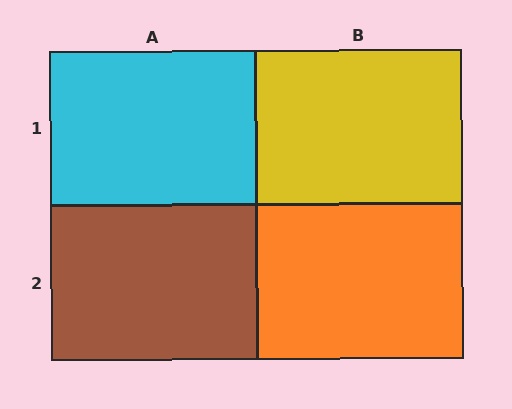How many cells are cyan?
1 cell is cyan.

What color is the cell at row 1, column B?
Yellow.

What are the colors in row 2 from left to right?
Brown, orange.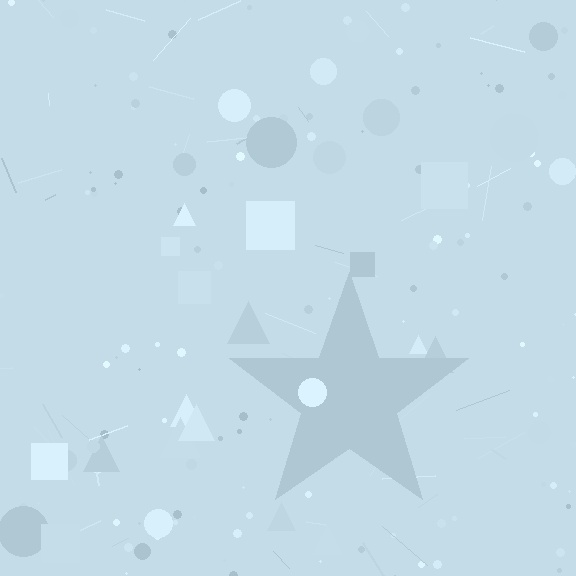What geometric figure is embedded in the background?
A star is embedded in the background.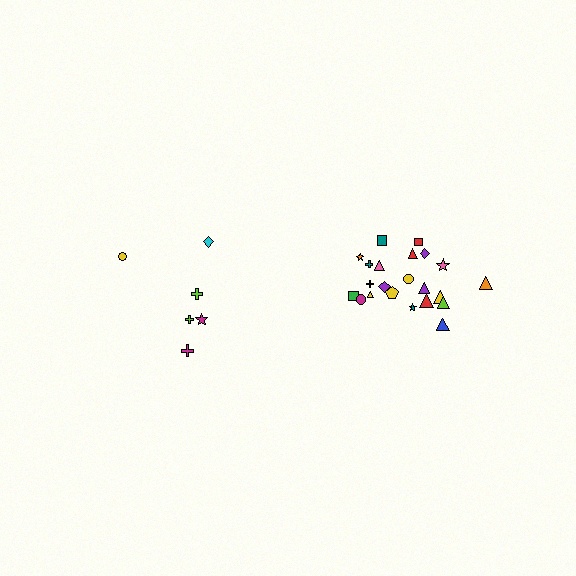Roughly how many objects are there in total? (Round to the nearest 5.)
Roughly 30 objects in total.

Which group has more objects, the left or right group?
The right group.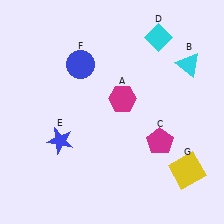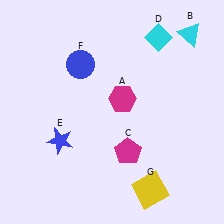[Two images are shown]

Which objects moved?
The objects that moved are: the cyan triangle (B), the magenta pentagon (C), the yellow square (G).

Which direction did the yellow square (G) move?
The yellow square (G) moved left.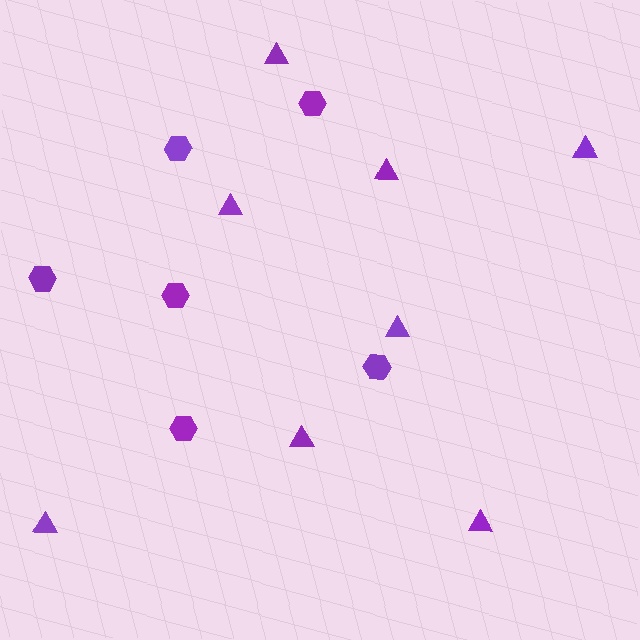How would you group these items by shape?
There are 2 groups: one group of hexagons (6) and one group of triangles (8).